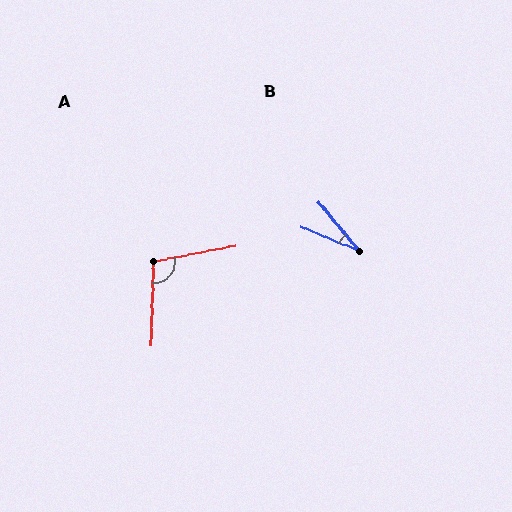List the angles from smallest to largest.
B (27°), A (102°).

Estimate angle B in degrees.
Approximately 27 degrees.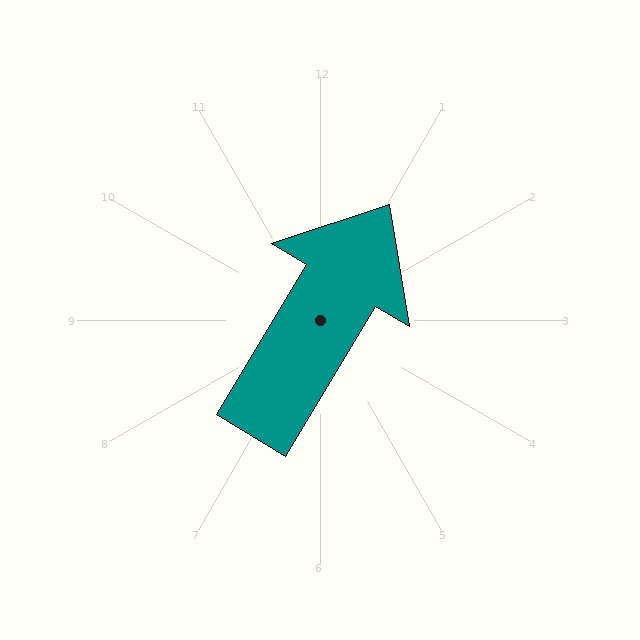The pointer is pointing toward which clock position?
Roughly 1 o'clock.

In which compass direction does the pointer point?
Northeast.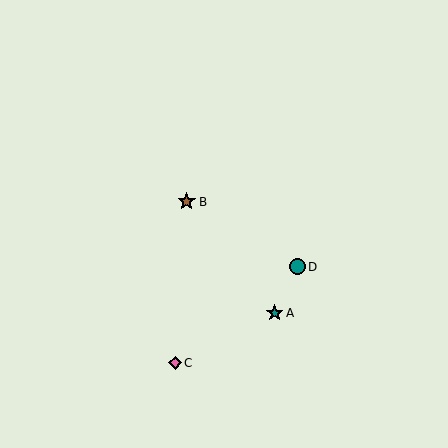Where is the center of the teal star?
The center of the teal star is at (275, 313).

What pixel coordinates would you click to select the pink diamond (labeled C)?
Click at (175, 363) to select the pink diamond C.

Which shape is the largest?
The brown star (labeled B) is the largest.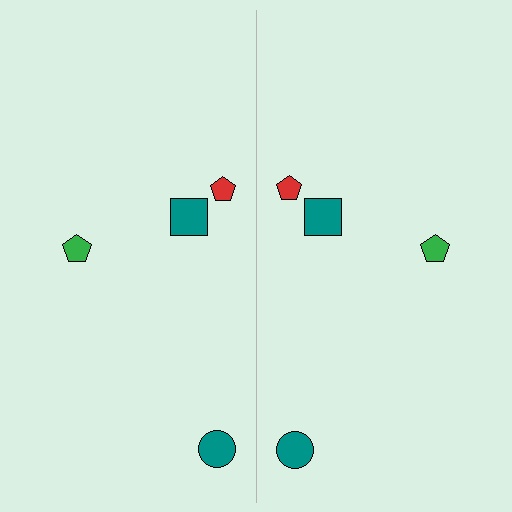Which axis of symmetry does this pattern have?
The pattern has a vertical axis of symmetry running through the center of the image.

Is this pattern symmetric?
Yes, this pattern has bilateral (reflection) symmetry.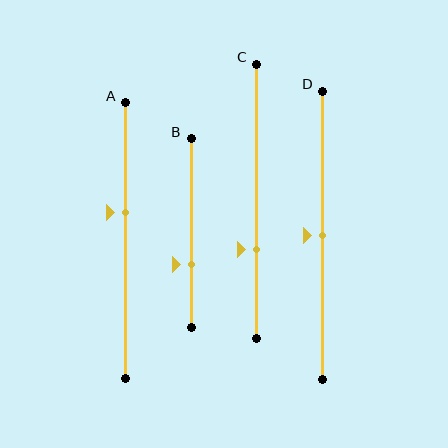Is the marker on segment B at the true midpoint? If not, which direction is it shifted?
No, the marker on segment B is shifted downward by about 16% of the segment length.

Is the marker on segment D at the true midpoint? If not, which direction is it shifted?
Yes, the marker on segment D is at the true midpoint.